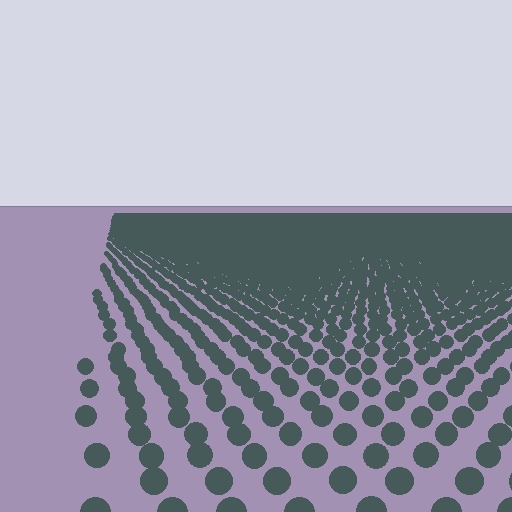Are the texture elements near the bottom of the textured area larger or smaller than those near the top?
Larger. Near the bottom, elements are closer to the viewer and appear at a bigger on-screen size.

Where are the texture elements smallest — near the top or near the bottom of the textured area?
Near the top.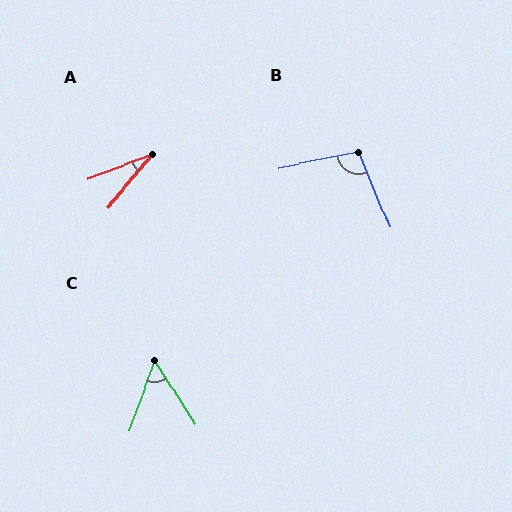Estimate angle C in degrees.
Approximately 52 degrees.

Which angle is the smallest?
A, at approximately 30 degrees.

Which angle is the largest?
B, at approximately 101 degrees.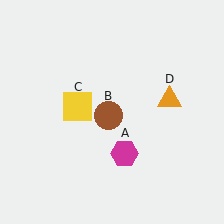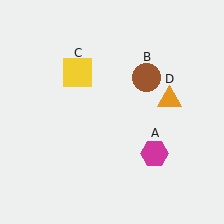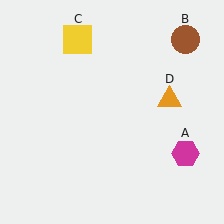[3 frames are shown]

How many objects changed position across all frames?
3 objects changed position: magenta hexagon (object A), brown circle (object B), yellow square (object C).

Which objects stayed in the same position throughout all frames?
Orange triangle (object D) remained stationary.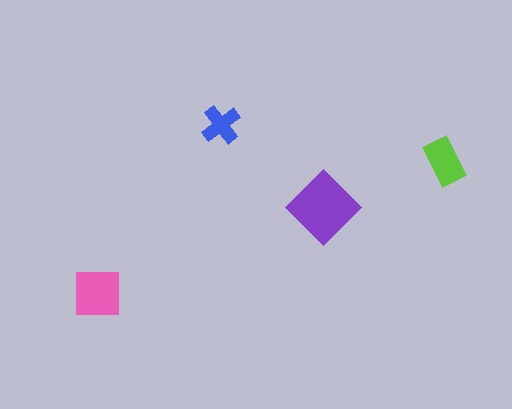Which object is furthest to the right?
The lime rectangle is rightmost.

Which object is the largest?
The purple diamond.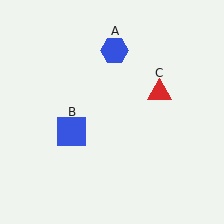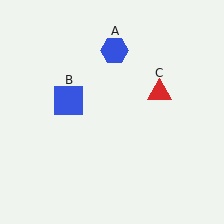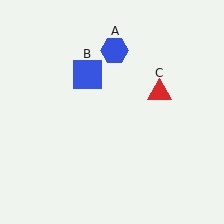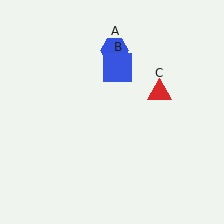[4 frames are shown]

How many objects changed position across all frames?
1 object changed position: blue square (object B).